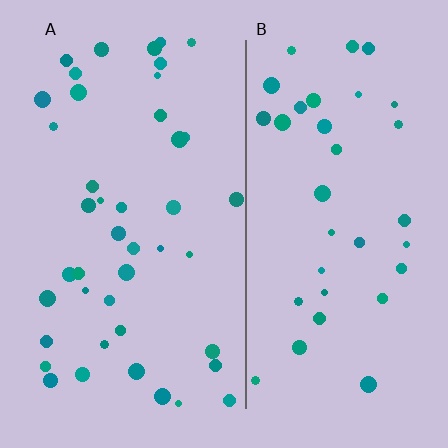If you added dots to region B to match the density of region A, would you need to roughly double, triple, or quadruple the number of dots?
Approximately double.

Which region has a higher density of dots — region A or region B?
A (the left).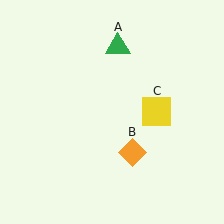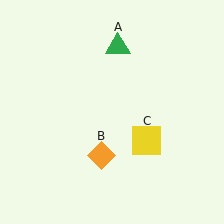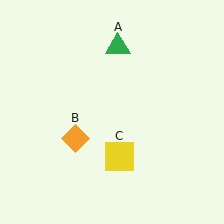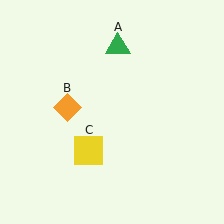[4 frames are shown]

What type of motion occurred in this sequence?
The orange diamond (object B), yellow square (object C) rotated clockwise around the center of the scene.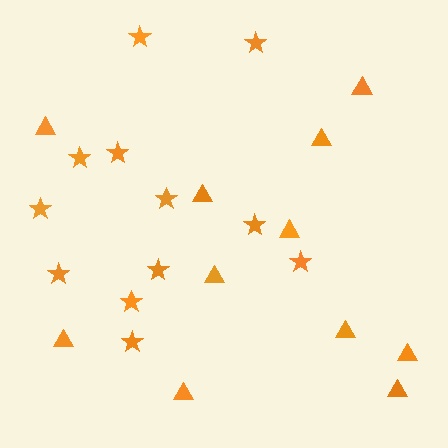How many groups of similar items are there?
There are 2 groups: one group of triangles (11) and one group of stars (12).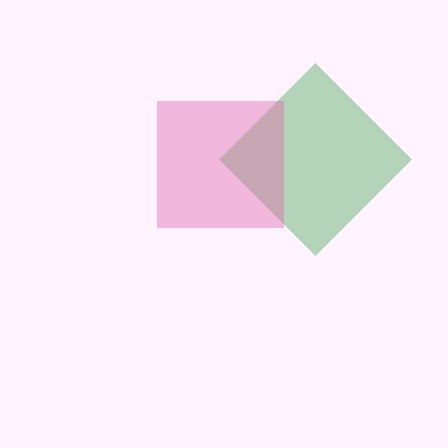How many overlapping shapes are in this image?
There are 2 overlapping shapes in the image.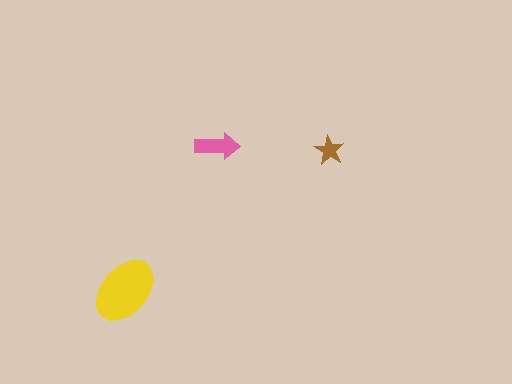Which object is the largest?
The yellow ellipse.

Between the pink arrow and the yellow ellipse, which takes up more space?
The yellow ellipse.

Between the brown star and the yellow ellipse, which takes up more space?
The yellow ellipse.